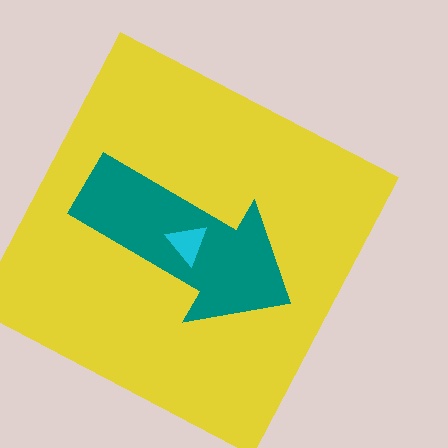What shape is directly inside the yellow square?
The teal arrow.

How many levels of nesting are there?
3.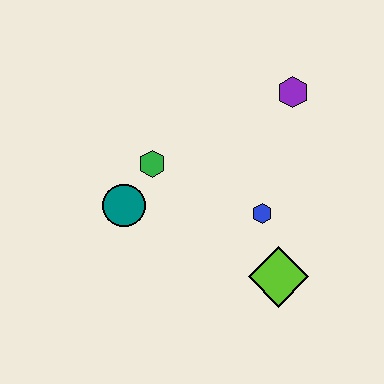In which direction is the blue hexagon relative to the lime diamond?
The blue hexagon is above the lime diamond.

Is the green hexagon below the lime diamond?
No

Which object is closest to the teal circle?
The green hexagon is closest to the teal circle.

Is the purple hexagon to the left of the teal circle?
No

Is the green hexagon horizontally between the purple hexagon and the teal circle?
Yes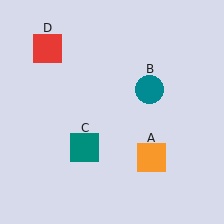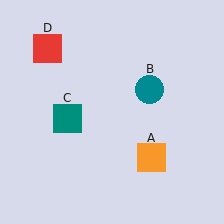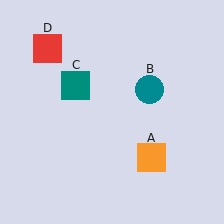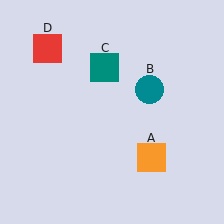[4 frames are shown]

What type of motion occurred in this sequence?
The teal square (object C) rotated clockwise around the center of the scene.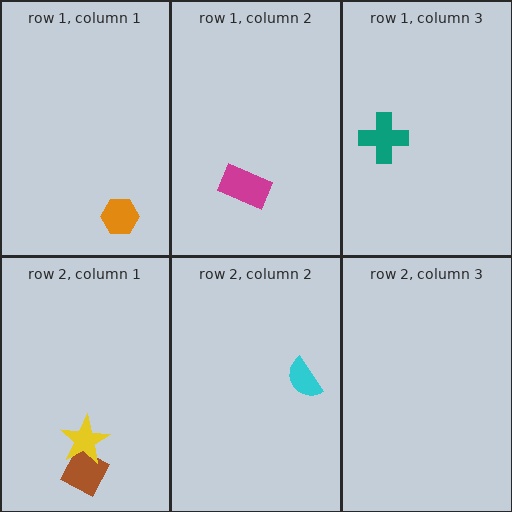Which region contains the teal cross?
The row 1, column 3 region.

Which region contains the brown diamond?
The row 2, column 1 region.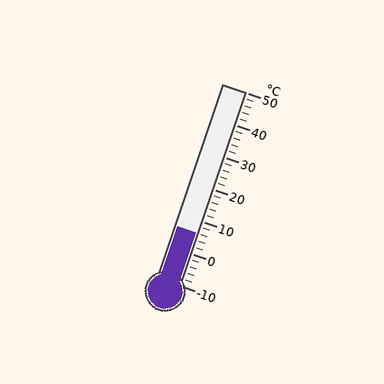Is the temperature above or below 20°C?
The temperature is below 20°C.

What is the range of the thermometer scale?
The thermometer scale ranges from -10°C to 50°C.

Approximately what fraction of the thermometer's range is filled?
The thermometer is filled to approximately 25% of its range.